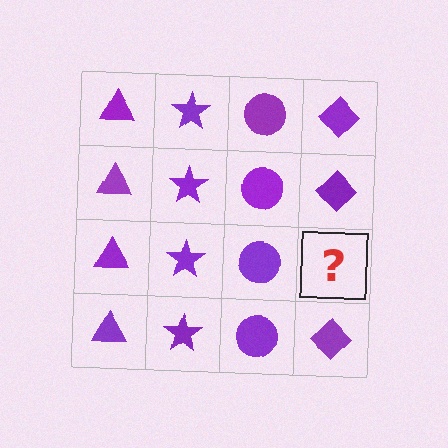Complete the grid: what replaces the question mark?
The question mark should be replaced with a purple diamond.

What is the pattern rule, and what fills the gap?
The rule is that each column has a consistent shape. The gap should be filled with a purple diamond.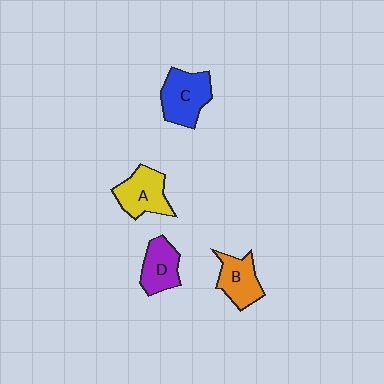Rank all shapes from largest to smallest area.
From largest to smallest: C (blue), A (yellow), B (orange), D (purple).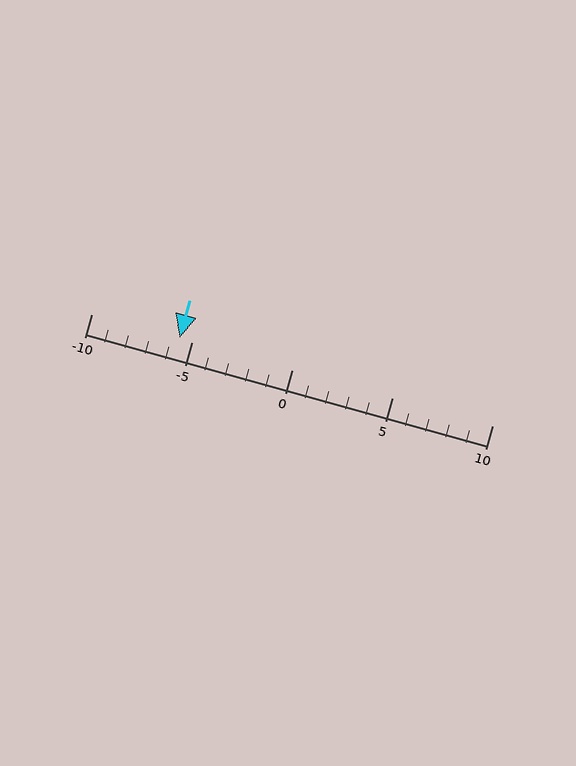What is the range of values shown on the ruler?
The ruler shows values from -10 to 10.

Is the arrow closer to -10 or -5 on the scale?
The arrow is closer to -5.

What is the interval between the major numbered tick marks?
The major tick marks are spaced 5 units apart.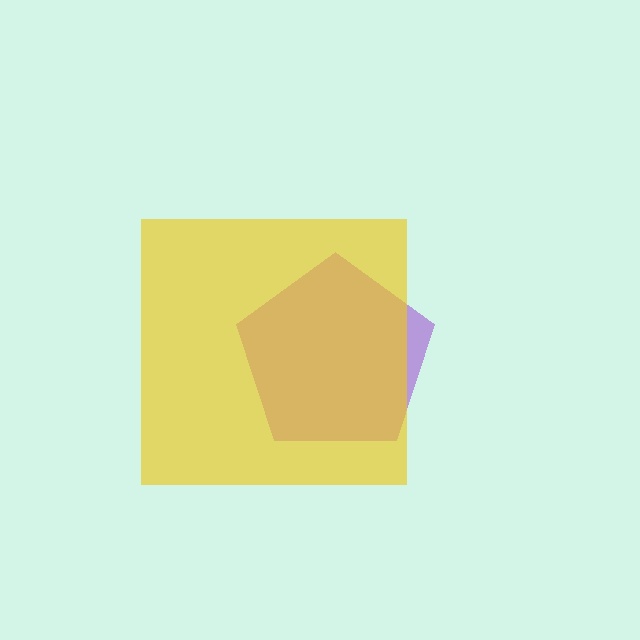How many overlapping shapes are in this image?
There are 2 overlapping shapes in the image.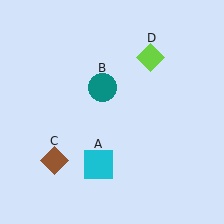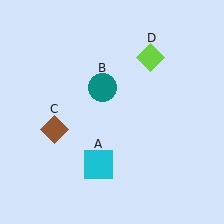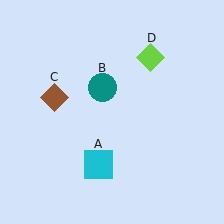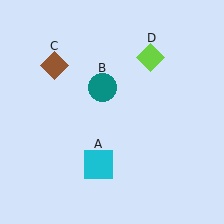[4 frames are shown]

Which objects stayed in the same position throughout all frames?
Cyan square (object A) and teal circle (object B) and lime diamond (object D) remained stationary.